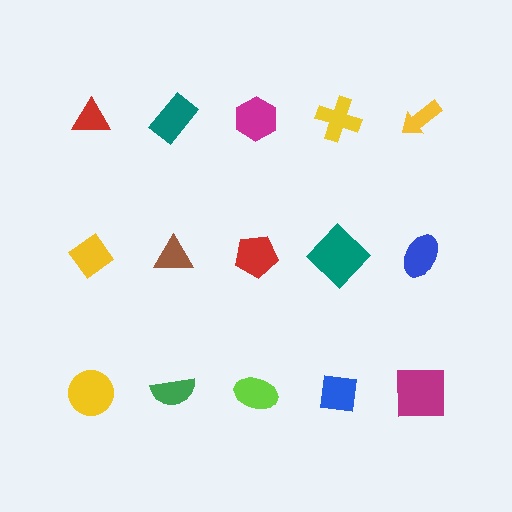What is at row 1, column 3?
A magenta hexagon.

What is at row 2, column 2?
A brown triangle.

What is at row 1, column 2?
A teal rectangle.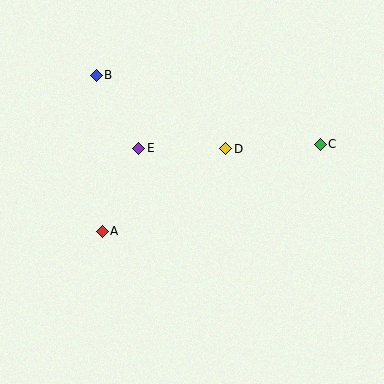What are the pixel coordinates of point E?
Point E is at (139, 148).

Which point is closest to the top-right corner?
Point C is closest to the top-right corner.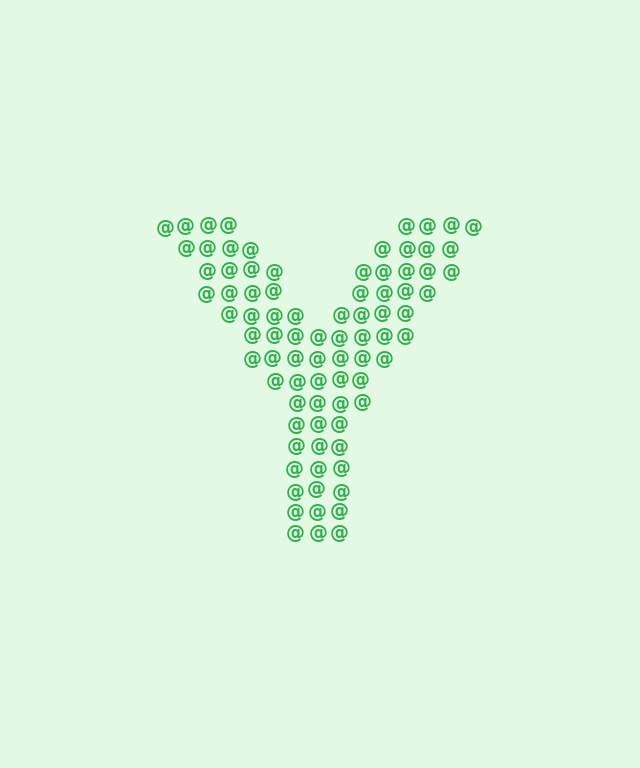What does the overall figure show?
The overall figure shows the letter Y.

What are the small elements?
The small elements are at signs.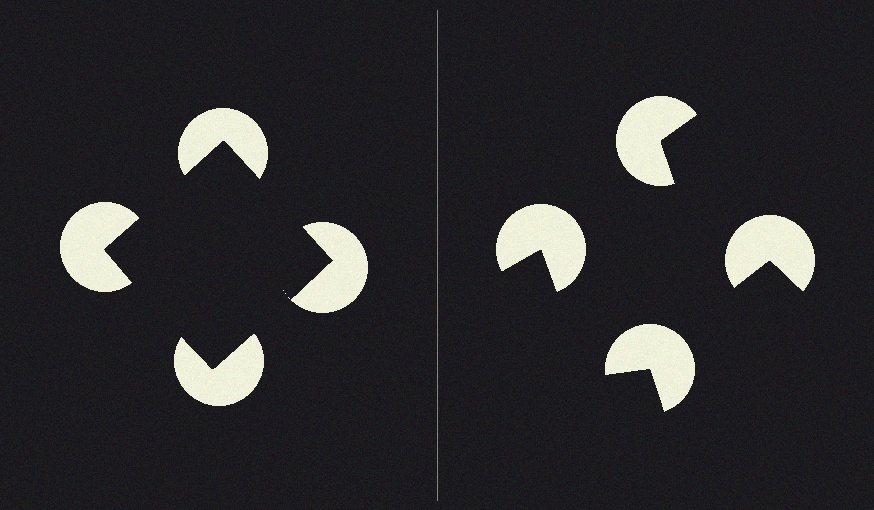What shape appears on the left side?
An illusory square.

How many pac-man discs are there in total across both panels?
8 — 4 on each side.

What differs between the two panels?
The pac-man discs are positioned identically on both sides; only the wedge orientations differ. On the left they align to a square; on the right they are misaligned.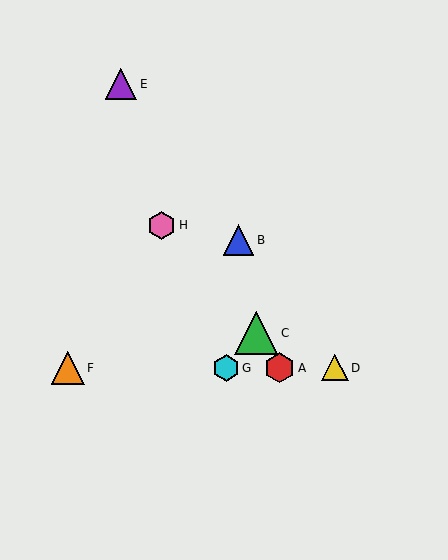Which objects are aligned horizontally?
Objects A, D, F, G are aligned horizontally.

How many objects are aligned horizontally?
4 objects (A, D, F, G) are aligned horizontally.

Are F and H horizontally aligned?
No, F is at y≈368 and H is at y≈225.